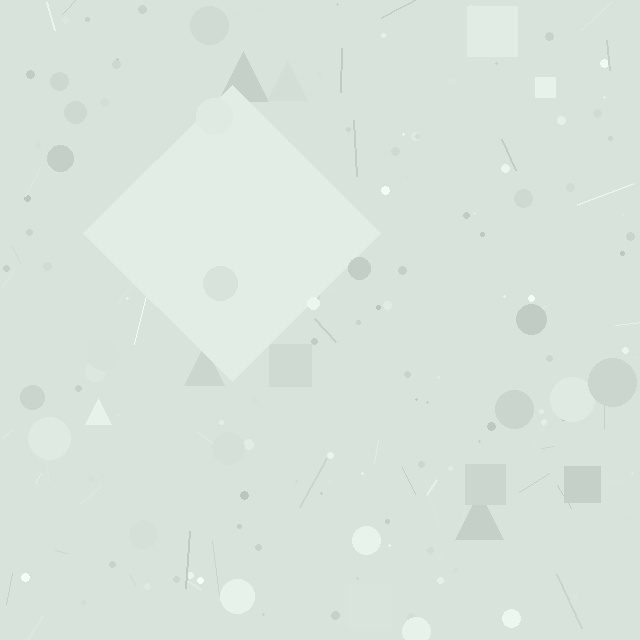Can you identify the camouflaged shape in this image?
The camouflaged shape is a diamond.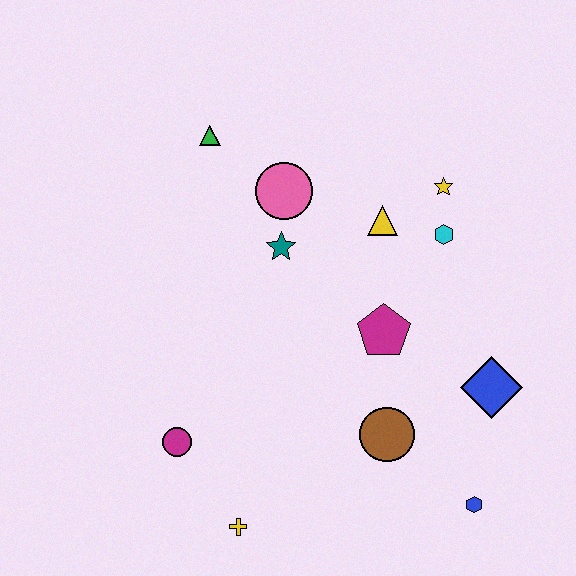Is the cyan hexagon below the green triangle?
Yes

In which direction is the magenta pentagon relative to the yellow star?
The magenta pentagon is below the yellow star.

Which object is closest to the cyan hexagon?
The yellow star is closest to the cyan hexagon.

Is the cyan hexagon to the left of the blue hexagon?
Yes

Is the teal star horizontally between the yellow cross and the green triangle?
No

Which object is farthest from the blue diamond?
The green triangle is farthest from the blue diamond.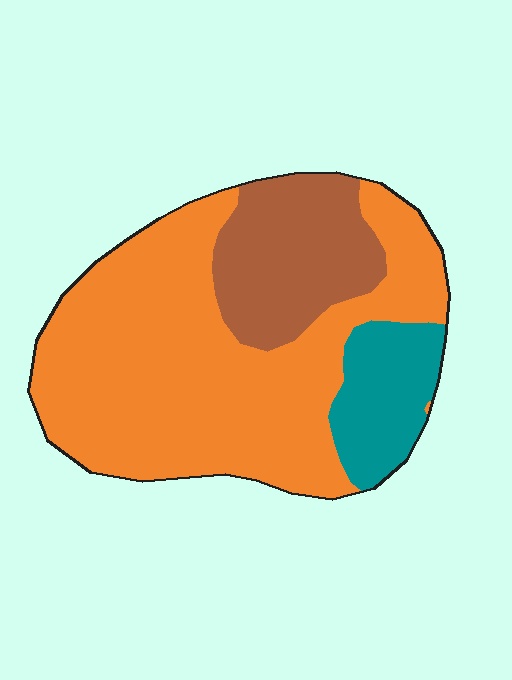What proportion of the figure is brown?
Brown takes up less than a quarter of the figure.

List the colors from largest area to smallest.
From largest to smallest: orange, brown, teal.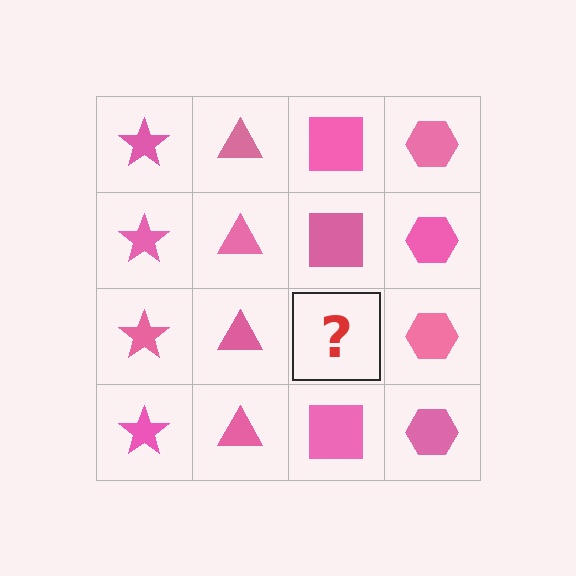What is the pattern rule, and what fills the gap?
The rule is that each column has a consistent shape. The gap should be filled with a pink square.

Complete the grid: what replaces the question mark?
The question mark should be replaced with a pink square.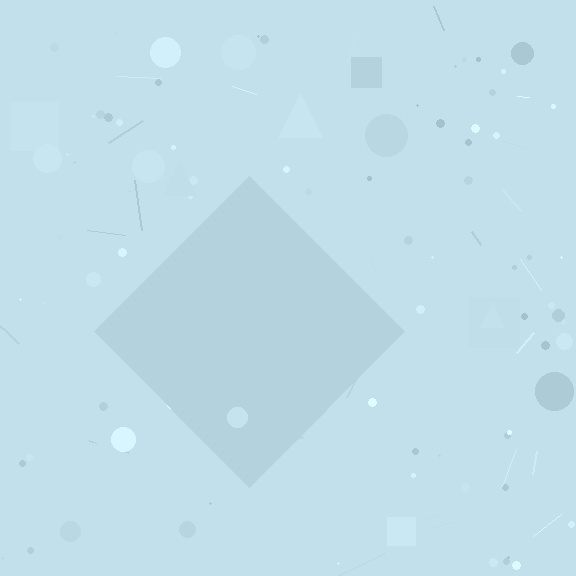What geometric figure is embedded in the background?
A diamond is embedded in the background.